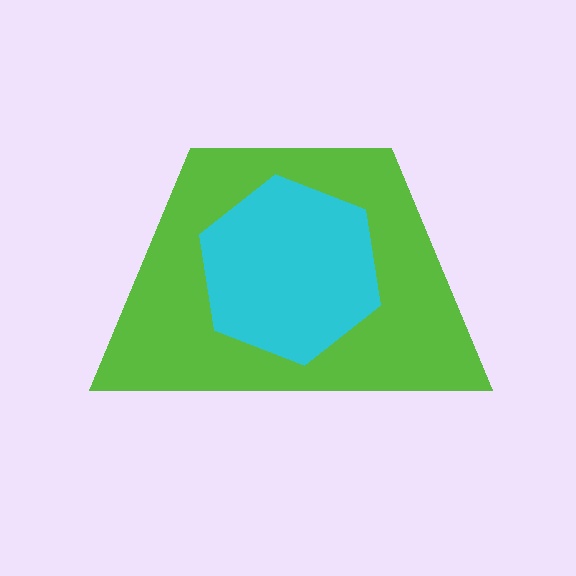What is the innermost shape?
The cyan hexagon.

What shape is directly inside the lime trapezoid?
The cyan hexagon.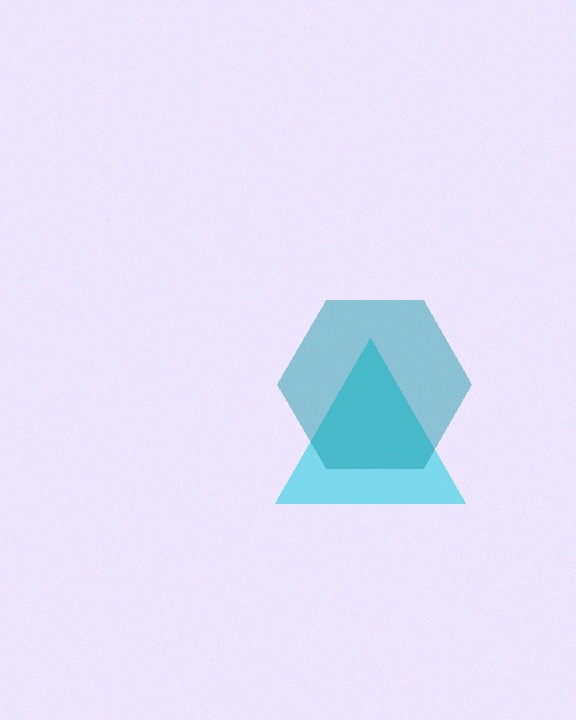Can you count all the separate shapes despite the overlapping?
Yes, there are 2 separate shapes.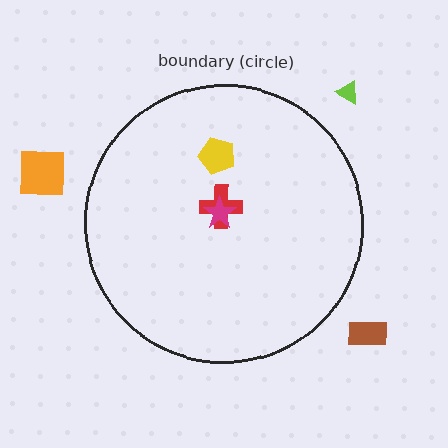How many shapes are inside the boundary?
3 inside, 3 outside.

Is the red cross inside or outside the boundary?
Inside.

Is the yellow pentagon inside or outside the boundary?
Inside.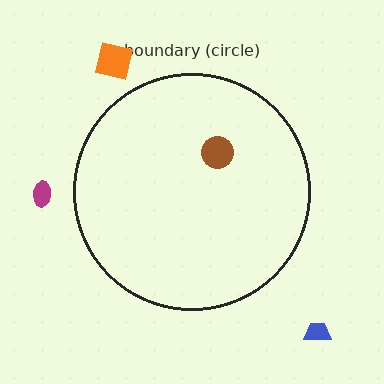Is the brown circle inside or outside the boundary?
Inside.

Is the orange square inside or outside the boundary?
Outside.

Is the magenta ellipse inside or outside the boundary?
Outside.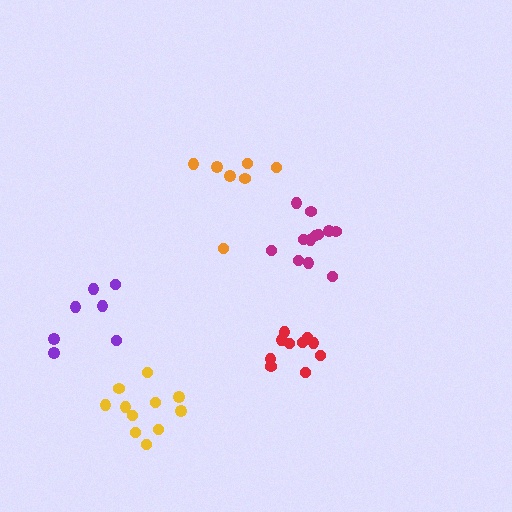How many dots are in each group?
Group 1: 10 dots, Group 2: 7 dots, Group 3: 7 dots, Group 4: 12 dots, Group 5: 11 dots (47 total).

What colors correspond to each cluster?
The clusters are colored: red, purple, orange, magenta, yellow.